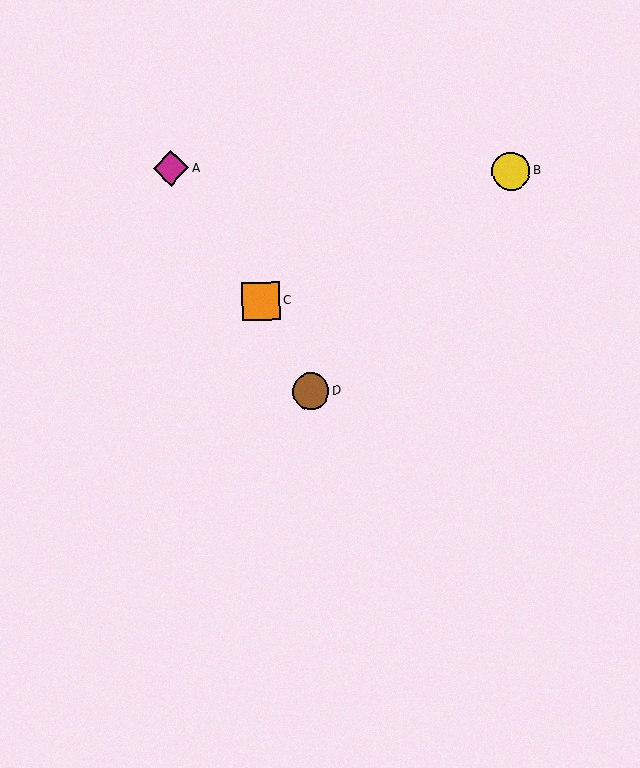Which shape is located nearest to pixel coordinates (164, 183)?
The magenta diamond (labeled A) at (171, 168) is nearest to that location.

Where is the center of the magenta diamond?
The center of the magenta diamond is at (171, 168).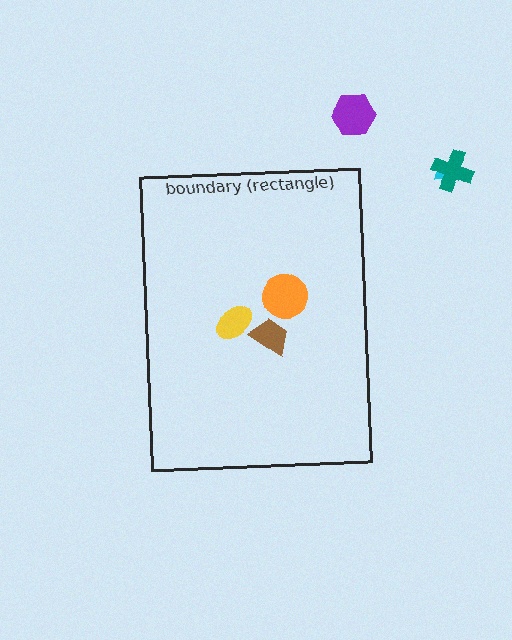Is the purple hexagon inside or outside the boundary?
Outside.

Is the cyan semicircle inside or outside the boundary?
Outside.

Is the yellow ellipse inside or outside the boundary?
Inside.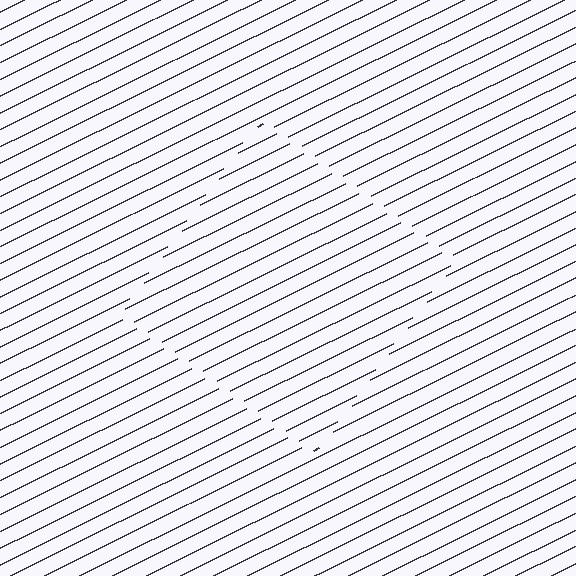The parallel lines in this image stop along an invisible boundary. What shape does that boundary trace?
An illusory square. The interior of the shape contains the same grating, shifted by half a period — the contour is defined by the phase discontinuity where line-ends from the inner and outer gratings abut.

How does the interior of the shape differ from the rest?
The interior of the shape contains the same grating, shifted by half a period — the contour is defined by the phase discontinuity where line-ends from the inner and outer gratings abut.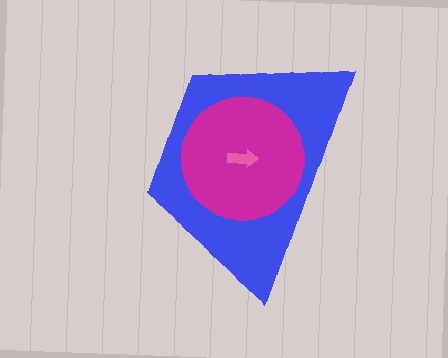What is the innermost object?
The pink arrow.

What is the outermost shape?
The blue trapezoid.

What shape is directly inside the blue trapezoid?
The magenta circle.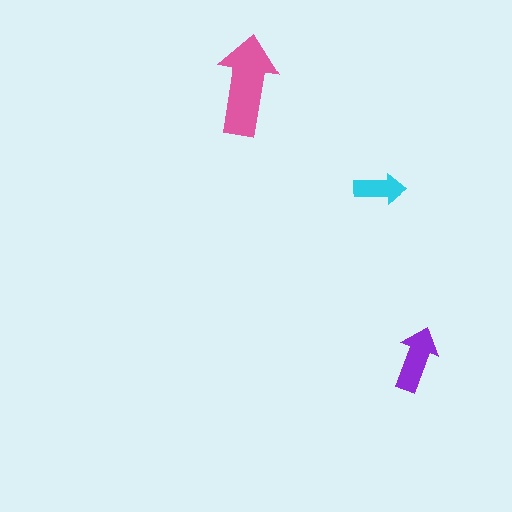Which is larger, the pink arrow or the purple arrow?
The pink one.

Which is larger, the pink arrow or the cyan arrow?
The pink one.